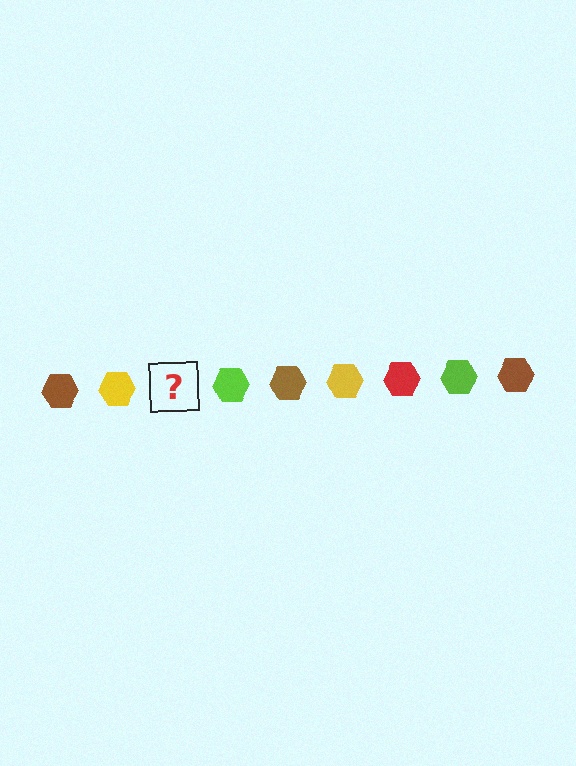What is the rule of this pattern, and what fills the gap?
The rule is that the pattern cycles through brown, yellow, red, lime hexagons. The gap should be filled with a red hexagon.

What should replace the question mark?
The question mark should be replaced with a red hexagon.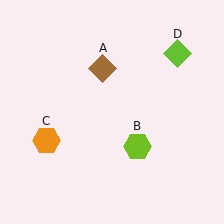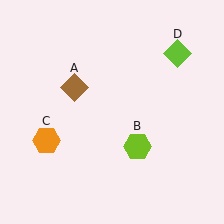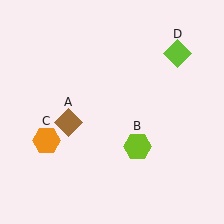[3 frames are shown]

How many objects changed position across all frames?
1 object changed position: brown diamond (object A).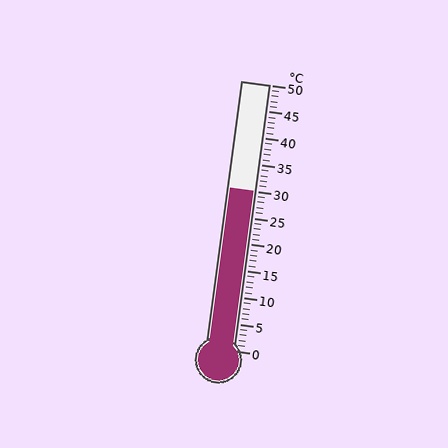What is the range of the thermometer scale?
The thermometer scale ranges from 0°C to 50°C.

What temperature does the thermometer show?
The thermometer shows approximately 30°C.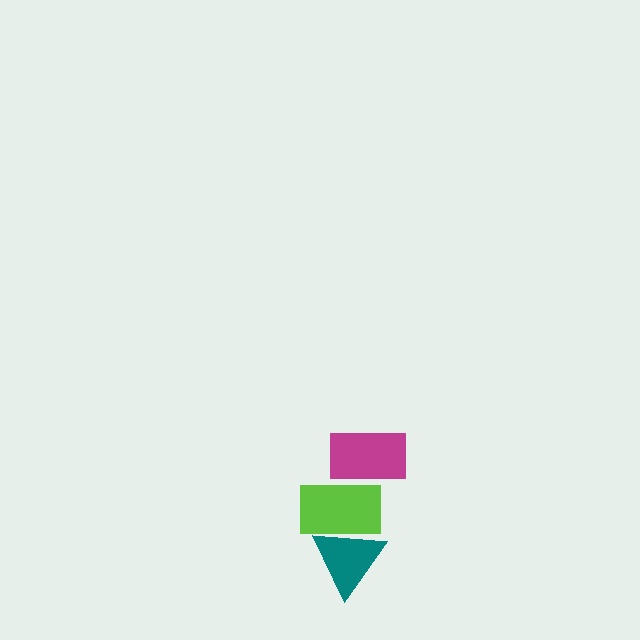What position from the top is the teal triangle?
The teal triangle is 3rd from the top.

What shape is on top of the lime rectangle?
The magenta rectangle is on top of the lime rectangle.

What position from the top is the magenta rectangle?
The magenta rectangle is 1st from the top.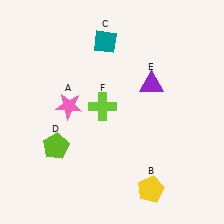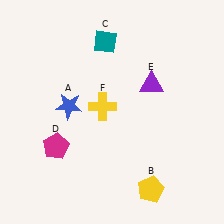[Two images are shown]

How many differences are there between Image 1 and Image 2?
There are 3 differences between the two images.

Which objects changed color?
A changed from pink to blue. D changed from lime to magenta. F changed from lime to yellow.